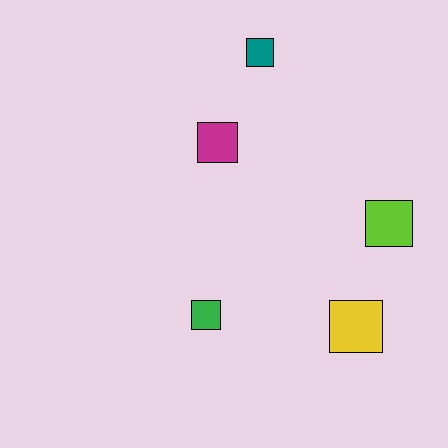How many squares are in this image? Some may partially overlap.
There are 5 squares.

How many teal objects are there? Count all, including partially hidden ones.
There is 1 teal object.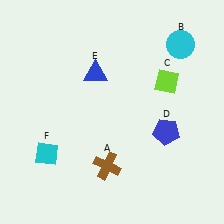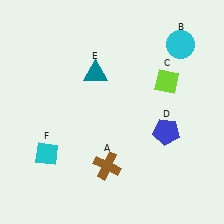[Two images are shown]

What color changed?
The triangle (E) changed from blue in Image 1 to teal in Image 2.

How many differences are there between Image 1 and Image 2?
There is 1 difference between the two images.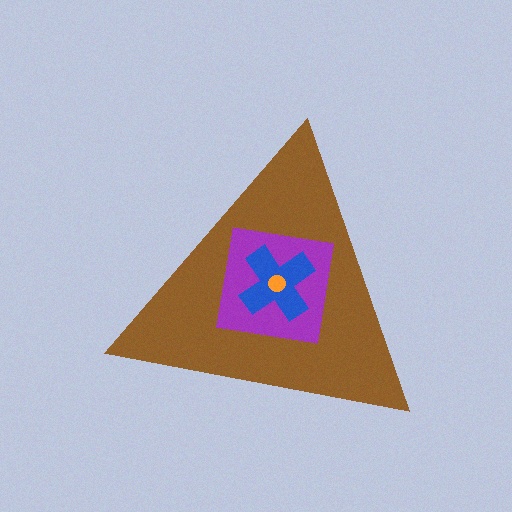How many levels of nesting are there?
4.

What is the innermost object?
The orange circle.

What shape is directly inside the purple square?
The blue cross.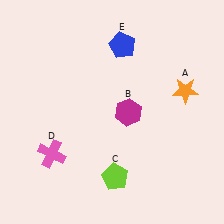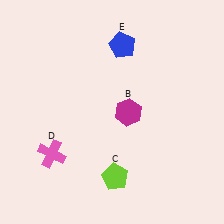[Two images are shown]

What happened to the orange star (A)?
The orange star (A) was removed in Image 2. It was in the top-right area of Image 1.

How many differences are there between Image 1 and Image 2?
There is 1 difference between the two images.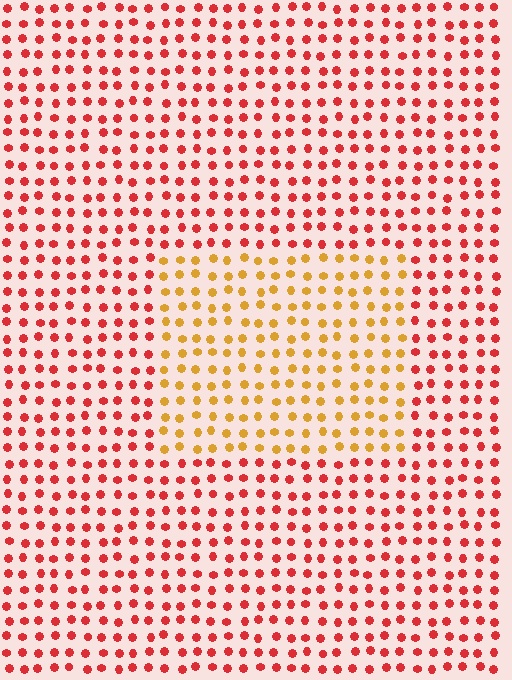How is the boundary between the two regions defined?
The boundary is defined purely by a slight shift in hue (about 43 degrees). Spacing, size, and orientation are identical on both sides.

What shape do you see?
I see a rectangle.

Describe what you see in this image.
The image is filled with small red elements in a uniform arrangement. A rectangle-shaped region is visible where the elements are tinted to a slightly different hue, forming a subtle color boundary.